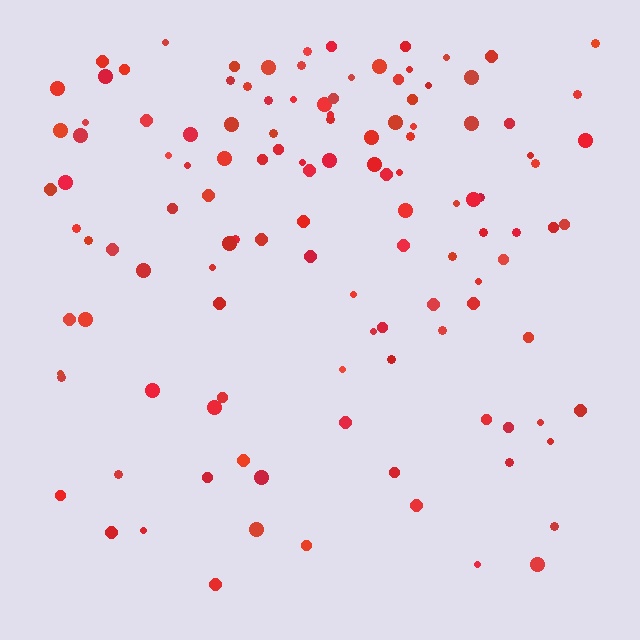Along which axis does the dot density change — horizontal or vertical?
Vertical.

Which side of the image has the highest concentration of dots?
The top.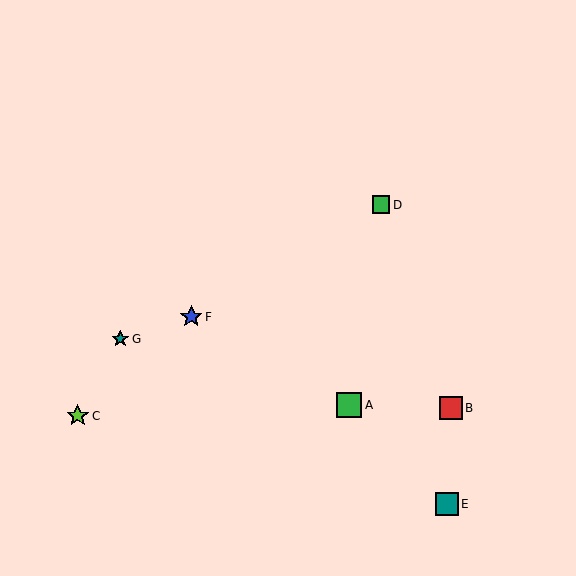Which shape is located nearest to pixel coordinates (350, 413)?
The green square (labeled A) at (349, 405) is nearest to that location.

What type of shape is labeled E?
Shape E is a teal square.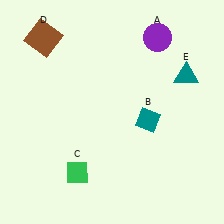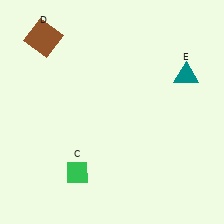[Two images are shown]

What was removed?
The teal diamond (B), the purple circle (A) were removed in Image 2.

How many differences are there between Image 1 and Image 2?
There are 2 differences between the two images.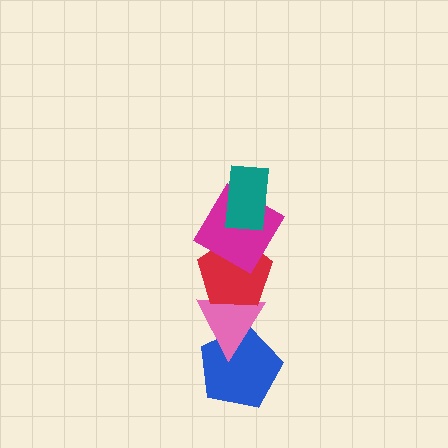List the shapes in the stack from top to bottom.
From top to bottom: the teal rectangle, the magenta diamond, the red pentagon, the pink triangle, the blue pentagon.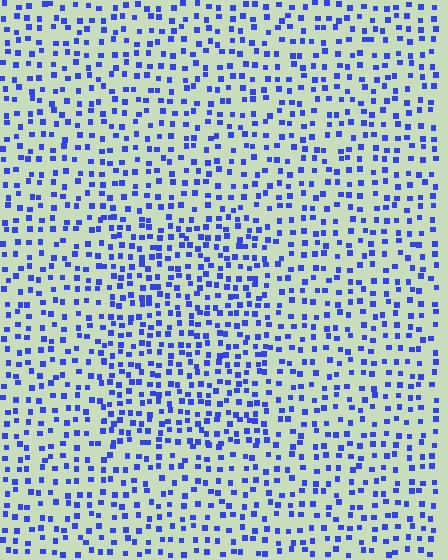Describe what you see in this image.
The image contains small blue elements arranged at two different densities. A rectangle-shaped region is visible where the elements are more densely packed than the surrounding area.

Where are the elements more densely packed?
The elements are more densely packed inside the rectangle boundary.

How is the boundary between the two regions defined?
The boundary is defined by a change in element density (approximately 1.5x ratio). All elements are the same color, size, and shape.